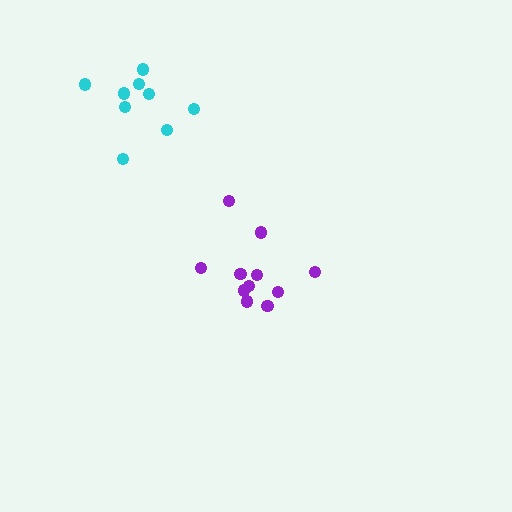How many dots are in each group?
Group 1: 11 dots, Group 2: 9 dots (20 total).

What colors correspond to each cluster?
The clusters are colored: purple, cyan.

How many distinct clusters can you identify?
There are 2 distinct clusters.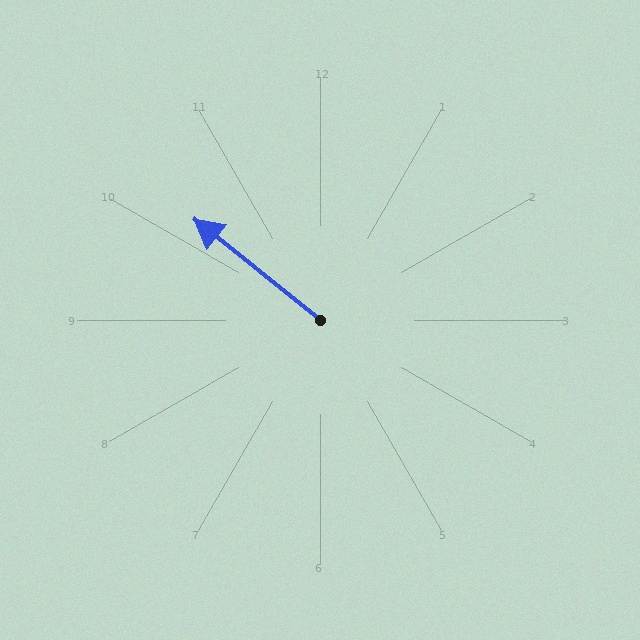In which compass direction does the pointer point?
Northwest.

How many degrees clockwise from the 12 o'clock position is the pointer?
Approximately 309 degrees.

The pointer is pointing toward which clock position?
Roughly 10 o'clock.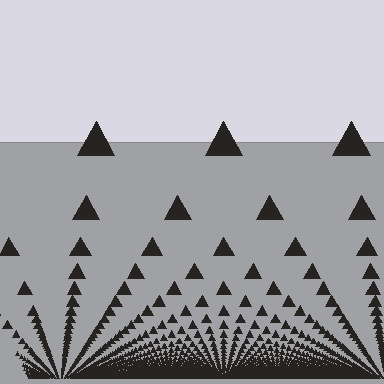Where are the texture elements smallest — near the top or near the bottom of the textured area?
Near the bottom.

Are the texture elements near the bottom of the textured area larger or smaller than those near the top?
Smaller. The gradient is inverted — elements near the bottom are smaller and denser.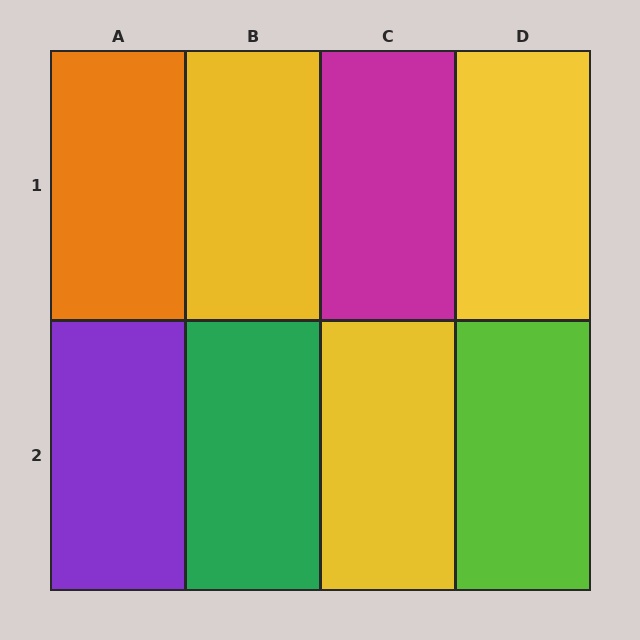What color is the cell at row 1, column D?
Yellow.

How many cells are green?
1 cell is green.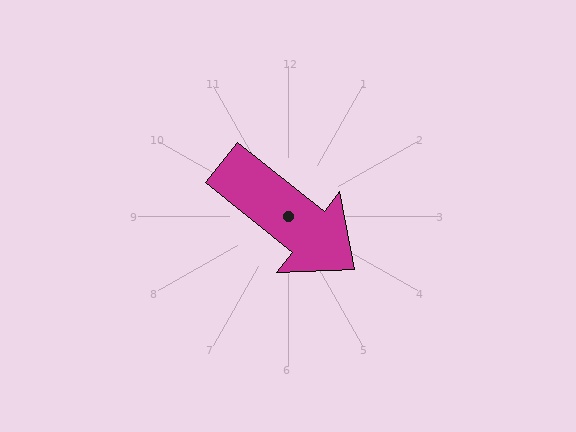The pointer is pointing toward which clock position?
Roughly 4 o'clock.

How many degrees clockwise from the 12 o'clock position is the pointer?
Approximately 129 degrees.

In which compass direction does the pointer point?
Southeast.